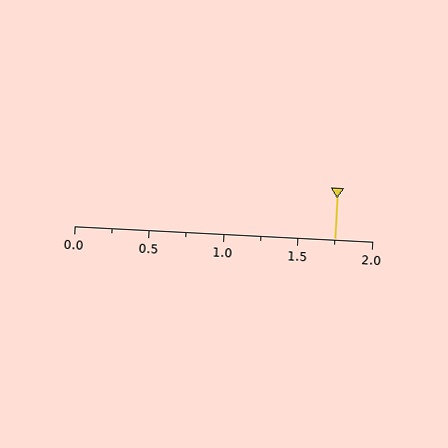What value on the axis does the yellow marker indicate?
The marker indicates approximately 1.75.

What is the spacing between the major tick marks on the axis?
The major ticks are spaced 0.5 apart.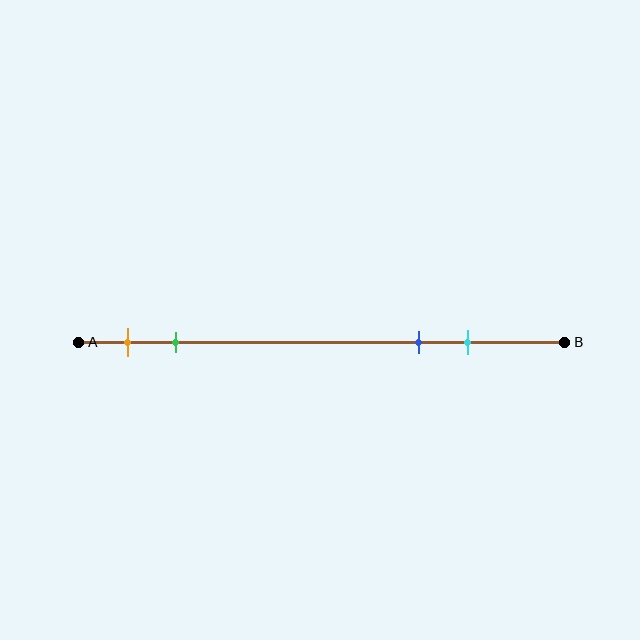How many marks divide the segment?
There are 4 marks dividing the segment.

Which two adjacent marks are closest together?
The orange and green marks are the closest adjacent pair.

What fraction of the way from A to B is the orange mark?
The orange mark is approximately 10% (0.1) of the way from A to B.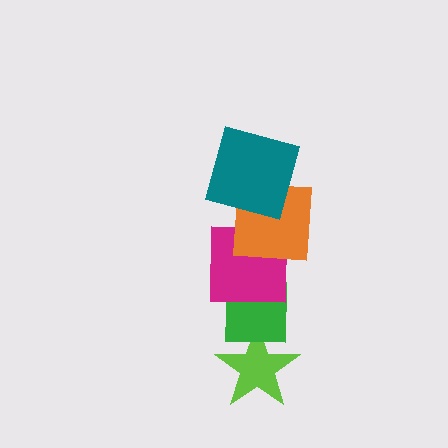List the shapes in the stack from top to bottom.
From top to bottom: the teal square, the orange square, the magenta square, the green square, the lime star.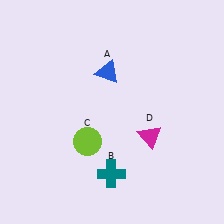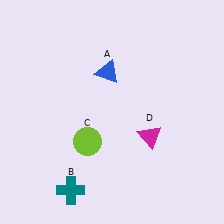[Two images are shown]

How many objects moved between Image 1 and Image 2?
1 object moved between the two images.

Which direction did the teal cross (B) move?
The teal cross (B) moved left.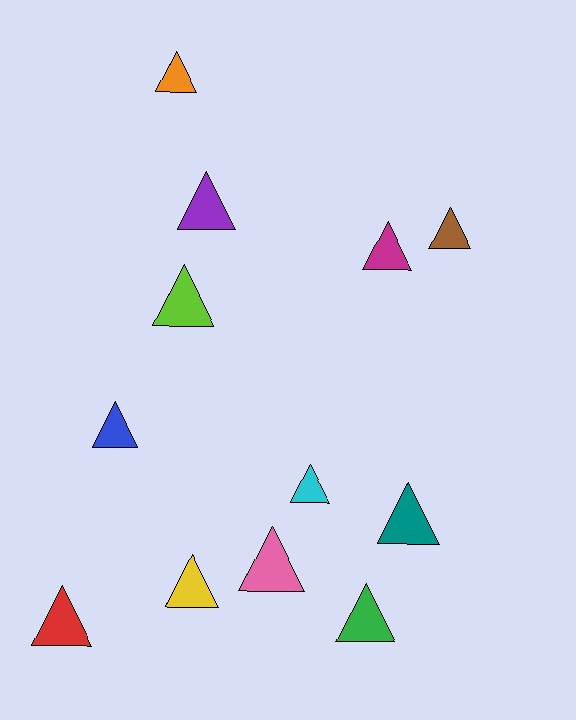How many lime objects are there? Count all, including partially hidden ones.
There is 1 lime object.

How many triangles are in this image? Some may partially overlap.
There are 12 triangles.